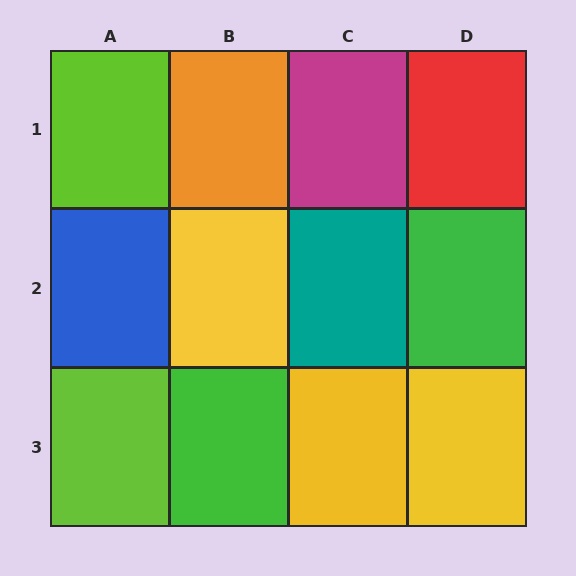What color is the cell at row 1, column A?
Lime.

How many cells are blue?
1 cell is blue.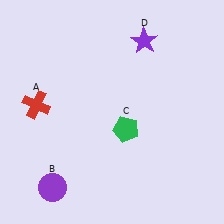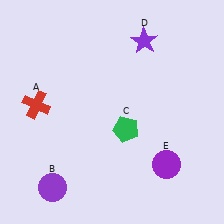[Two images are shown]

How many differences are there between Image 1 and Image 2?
There is 1 difference between the two images.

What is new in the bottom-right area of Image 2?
A purple circle (E) was added in the bottom-right area of Image 2.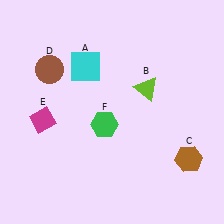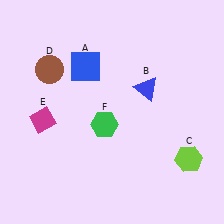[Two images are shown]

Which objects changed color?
A changed from cyan to blue. B changed from lime to blue. C changed from brown to lime.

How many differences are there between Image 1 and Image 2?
There are 3 differences between the two images.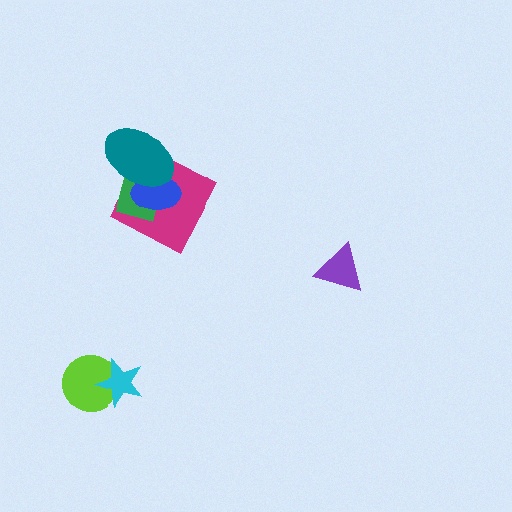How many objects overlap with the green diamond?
3 objects overlap with the green diamond.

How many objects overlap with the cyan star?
1 object overlaps with the cyan star.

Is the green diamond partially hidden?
Yes, it is partially covered by another shape.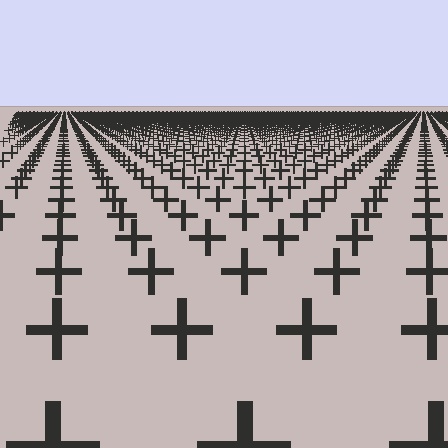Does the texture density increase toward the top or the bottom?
Density increases toward the top.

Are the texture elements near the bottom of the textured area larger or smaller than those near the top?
Larger. Near the bottom, elements are closer to the viewer and appear at a bigger on-screen size.